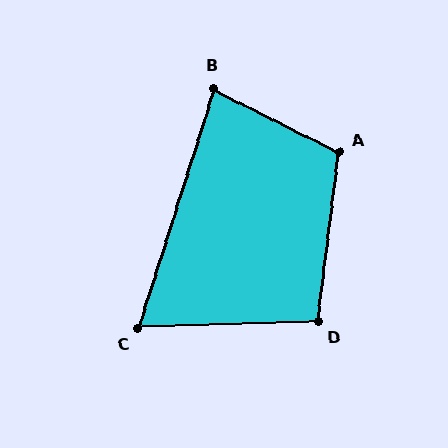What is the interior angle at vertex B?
Approximately 81 degrees (acute).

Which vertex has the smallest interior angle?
C, at approximately 70 degrees.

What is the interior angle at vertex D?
Approximately 99 degrees (obtuse).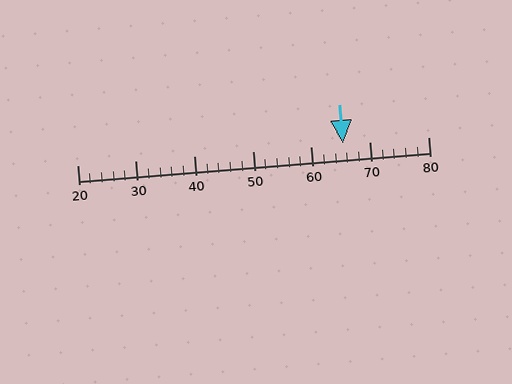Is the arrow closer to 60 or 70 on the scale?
The arrow is closer to 70.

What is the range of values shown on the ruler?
The ruler shows values from 20 to 80.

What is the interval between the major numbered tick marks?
The major tick marks are spaced 10 units apart.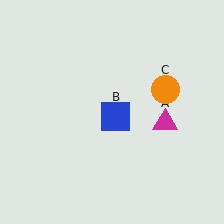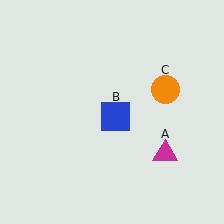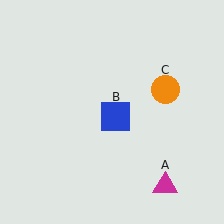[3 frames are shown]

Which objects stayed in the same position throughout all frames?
Blue square (object B) and orange circle (object C) remained stationary.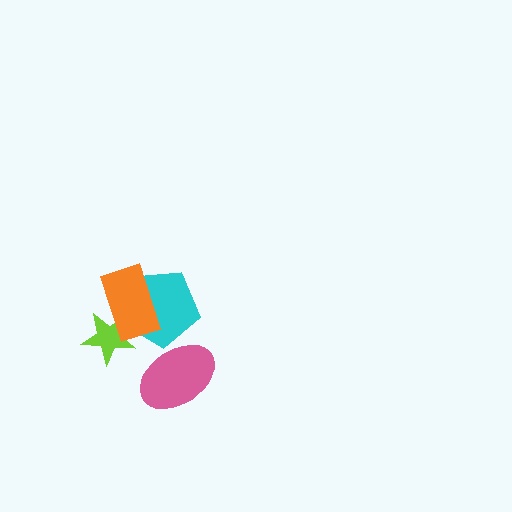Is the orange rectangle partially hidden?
No, no other shape covers it.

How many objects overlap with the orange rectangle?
2 objects overlap with the orange rectangle.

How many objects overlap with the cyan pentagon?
3 objects overlap with the cyan pentagon.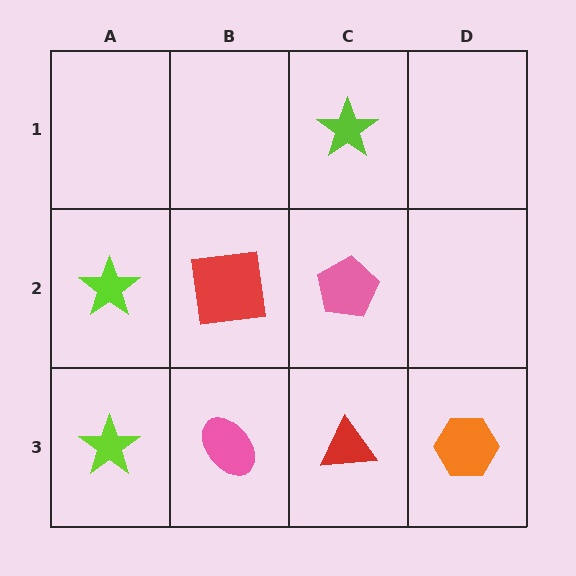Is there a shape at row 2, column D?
No, that cell is empty.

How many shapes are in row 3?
4 shapes.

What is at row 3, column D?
An orange hexagon.